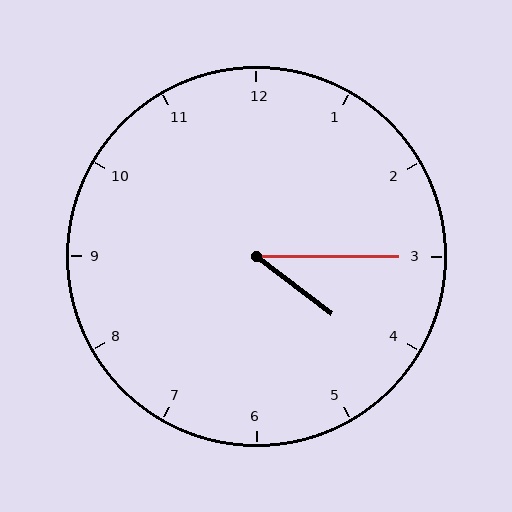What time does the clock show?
4:15.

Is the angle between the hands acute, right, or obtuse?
It is acute.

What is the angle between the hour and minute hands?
Approximately 38 degrees.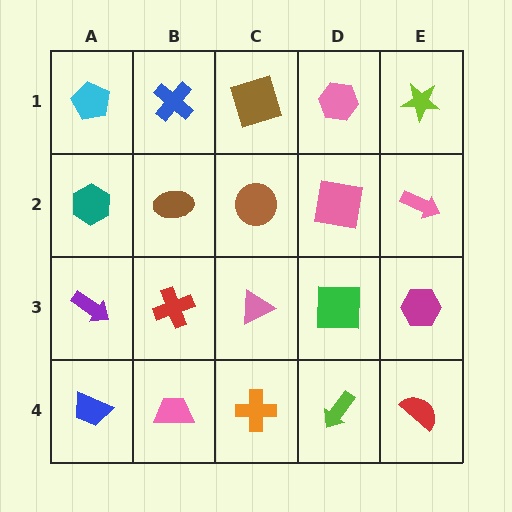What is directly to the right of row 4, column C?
A lime arrow.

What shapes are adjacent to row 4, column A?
A purple arrow (row 3, column A), a pink trapezoid (row 4, column B).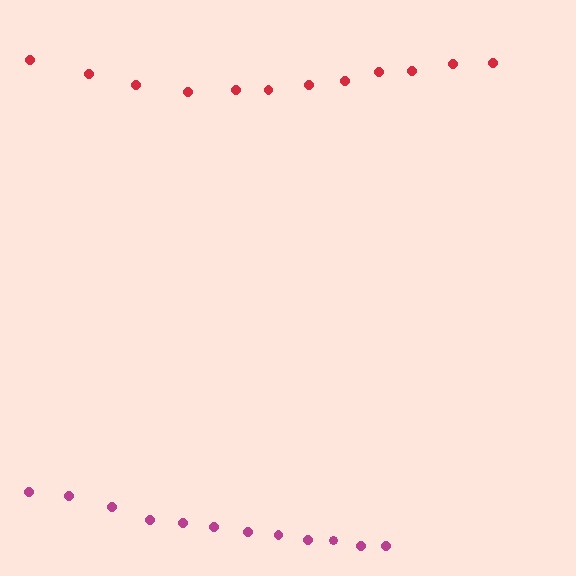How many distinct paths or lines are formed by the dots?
There are 2 distinct paths.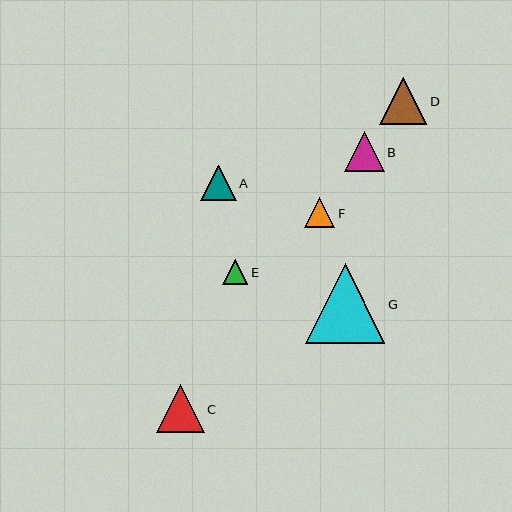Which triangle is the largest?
Triangle G is the largest with a size of approximately 80 pixels.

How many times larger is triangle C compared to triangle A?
Triangle C is approximately 1.4 times the size of triangle A.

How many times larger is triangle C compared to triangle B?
Triangle C is approximately 1.2 times the size of triangle B.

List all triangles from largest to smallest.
From largest to smallest: G, C, D, B, A, F, E.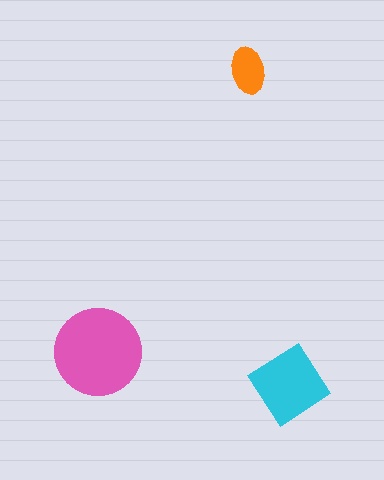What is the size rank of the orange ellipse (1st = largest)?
3rd.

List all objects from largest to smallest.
The pink circle, the cyan diamond, the orange ellipse.